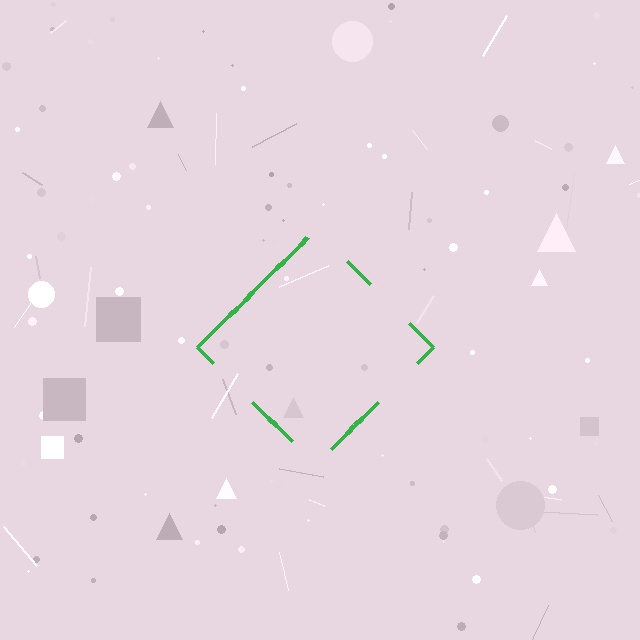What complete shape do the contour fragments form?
The contour fragments form a diamond.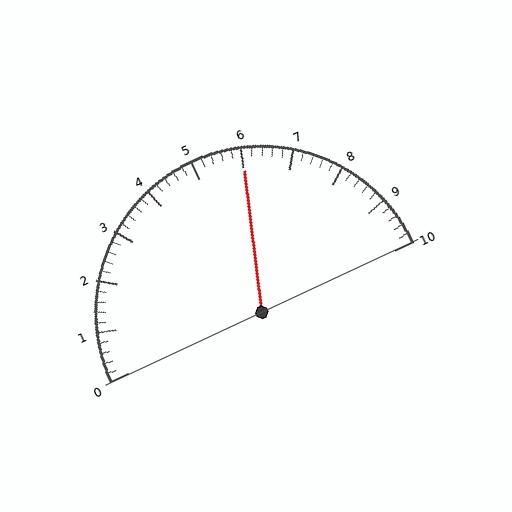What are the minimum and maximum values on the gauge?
The gauge ranges from 0 to 10.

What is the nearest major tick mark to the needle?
The nearest major tick mark is 6.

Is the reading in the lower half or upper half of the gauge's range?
The reading is in the upper half of the range (0 to 10).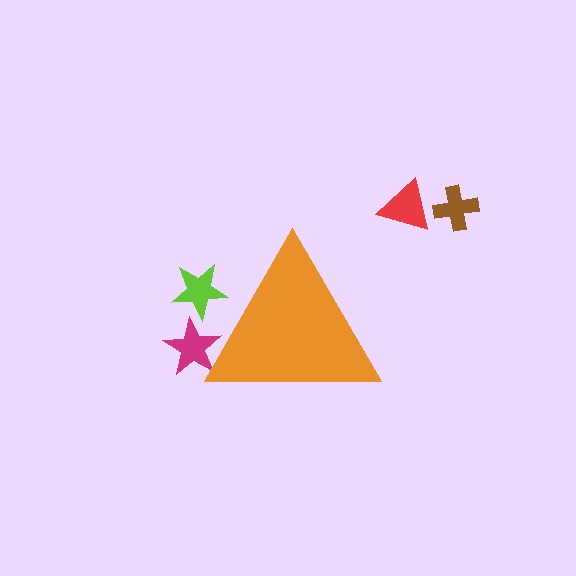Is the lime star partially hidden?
Yes, the lime star is partially hidden behind the orange triangle.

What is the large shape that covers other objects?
An orange triangle.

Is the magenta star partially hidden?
Yes, the magenta star is partially hidden behind the orange triangle.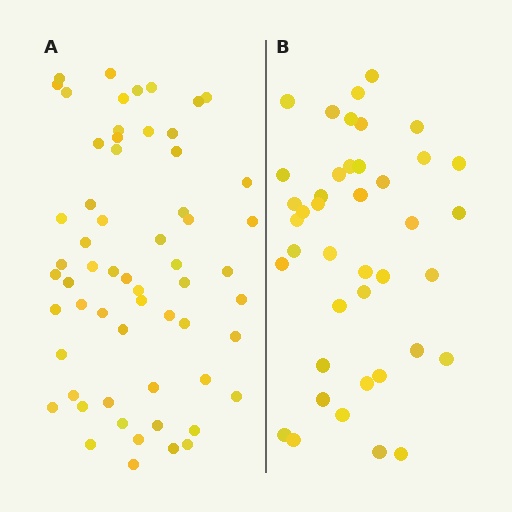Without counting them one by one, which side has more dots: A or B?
Region A (the left region) has more dots.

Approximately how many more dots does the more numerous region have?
Region A has approximately 20 more dots than region B.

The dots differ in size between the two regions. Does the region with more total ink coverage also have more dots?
No. Region B has more total ink coverage because its dots are larger, but region A actually contains more individual dots. Total area can be misleading — the number of items is what matters here.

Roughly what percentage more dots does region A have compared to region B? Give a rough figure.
About 45% more.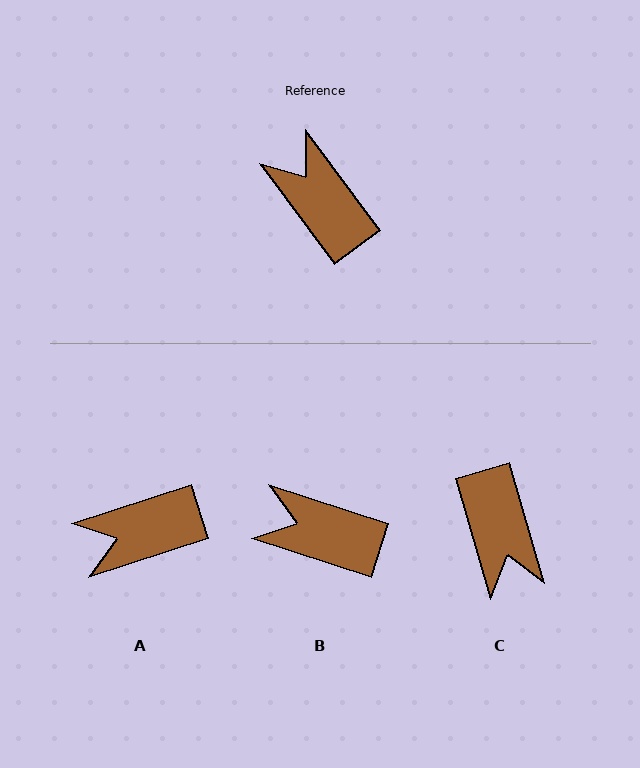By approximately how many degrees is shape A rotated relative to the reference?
Approximately 71 degrees counter-clockwise.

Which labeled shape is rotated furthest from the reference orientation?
C, about 160 degrees away.